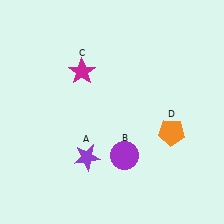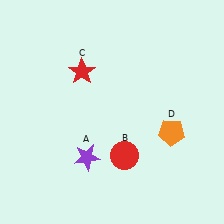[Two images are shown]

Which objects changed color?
B changed from purple to red. C changed from magenta to red.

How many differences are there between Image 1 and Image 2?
There are 2 differences between the two images.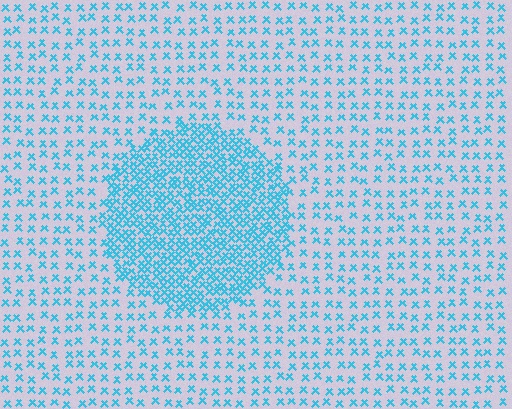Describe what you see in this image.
The image contains small cyan elements arranged at two different densities. A circle-shaped region is visible where the elements are more densely packed than the surrounding area.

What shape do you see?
I see a circle.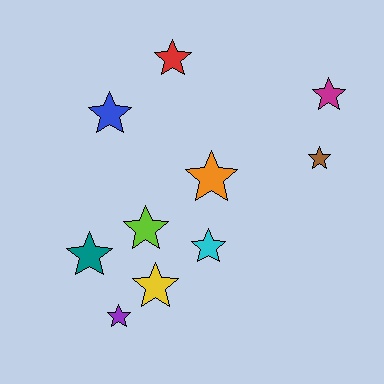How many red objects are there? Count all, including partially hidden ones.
There is 1 red object.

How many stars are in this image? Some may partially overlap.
There are 10 stars.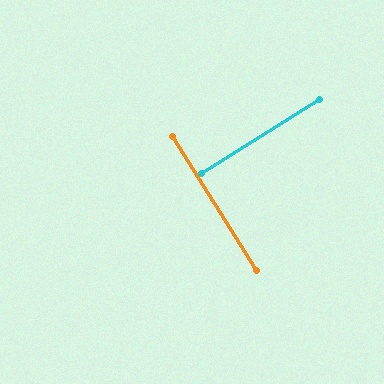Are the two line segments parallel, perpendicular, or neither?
Perpendicular — they meet at approximately 90°.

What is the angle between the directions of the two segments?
Approximately 90 degrees.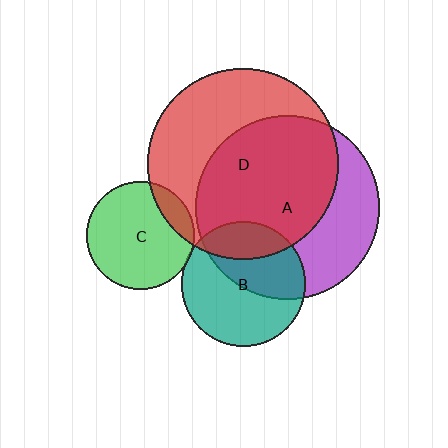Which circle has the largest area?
Circle D (red).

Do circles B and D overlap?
Yes.